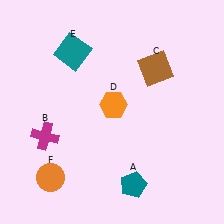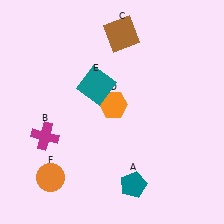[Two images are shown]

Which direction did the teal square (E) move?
The teal square (E) moved down.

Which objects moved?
The objects that moved are: the brown square (C), the teal square (E).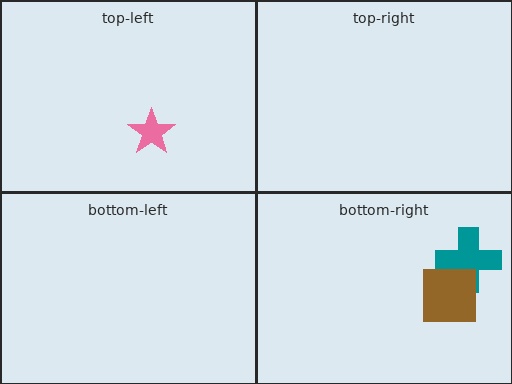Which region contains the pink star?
The top-left region.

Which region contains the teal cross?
The bottom-right region.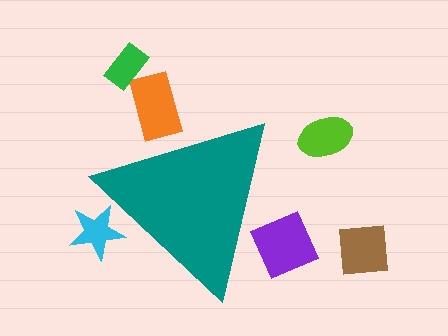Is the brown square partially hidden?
No, the brown square is fully visible.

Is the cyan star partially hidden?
Yes, the cyan star is partially hidden behind the teal triangle.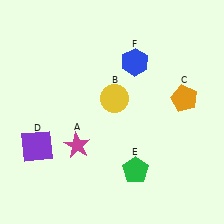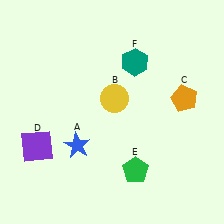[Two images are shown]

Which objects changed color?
A changed from magenta to blue. F changed from blue to teal.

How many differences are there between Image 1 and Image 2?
There are 2 differences between the two images.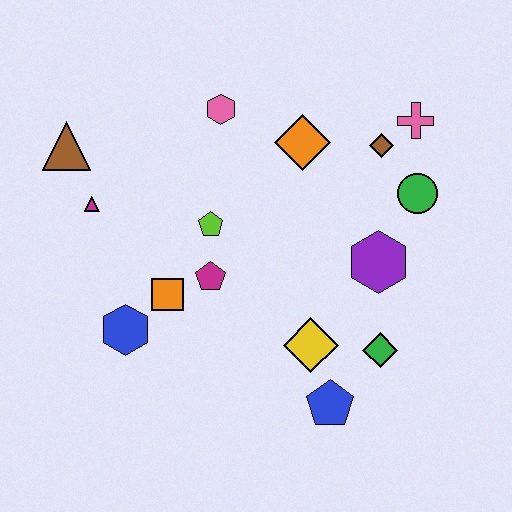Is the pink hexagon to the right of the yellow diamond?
No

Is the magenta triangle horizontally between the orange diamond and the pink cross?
No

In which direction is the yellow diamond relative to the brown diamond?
The yellow diamond is below the brown diamond.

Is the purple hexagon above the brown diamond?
No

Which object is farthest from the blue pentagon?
The brown triangle is farthest from the blue pentagon.